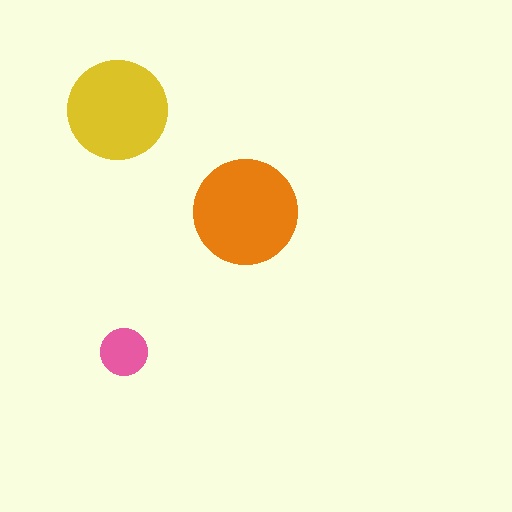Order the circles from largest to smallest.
the orange one, the yellow one, the pink one.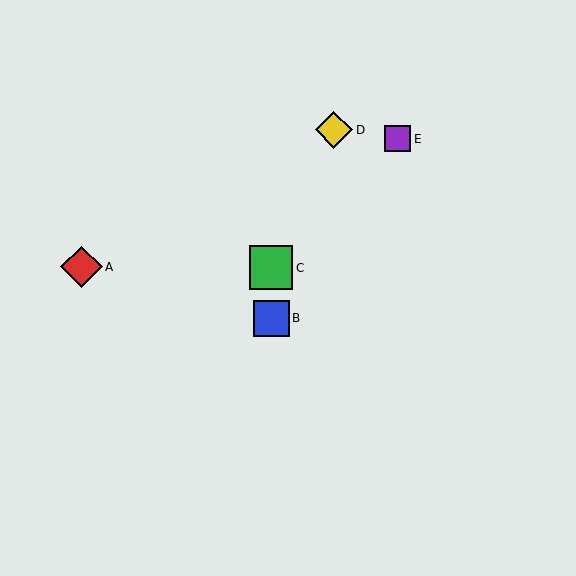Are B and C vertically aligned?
Yes, both are at x≈271.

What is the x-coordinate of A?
Object A is at x≈82.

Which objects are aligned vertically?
Objects B, C are aligned vertically.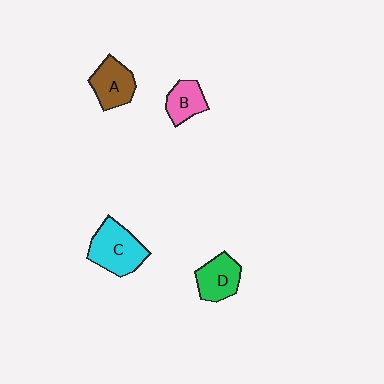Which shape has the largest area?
Shape C (cyan).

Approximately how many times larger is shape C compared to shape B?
Approximately 1.7 times.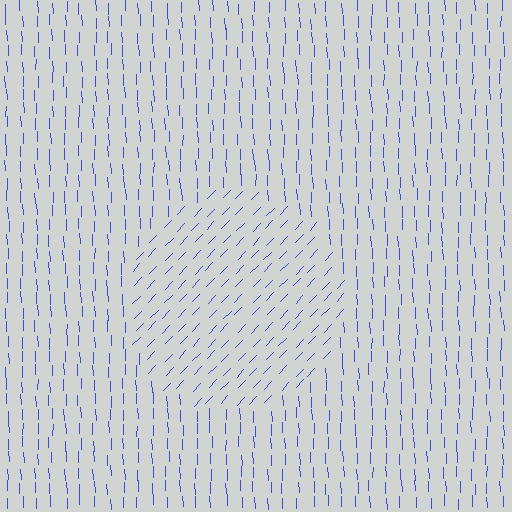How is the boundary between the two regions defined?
The boundary is defined purely by a change in line orientation (approximately 45 degrees difference). All lines are the same color and thickness.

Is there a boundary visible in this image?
Yes, there is a texture boundary formed by a change in line orientation.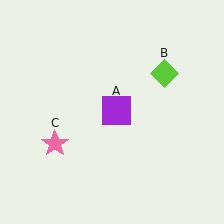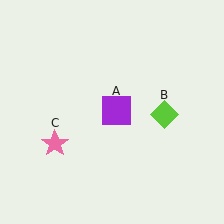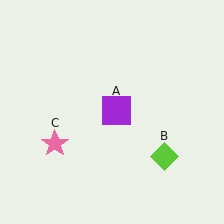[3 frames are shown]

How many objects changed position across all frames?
1 object changed position: lime diamond (object B).